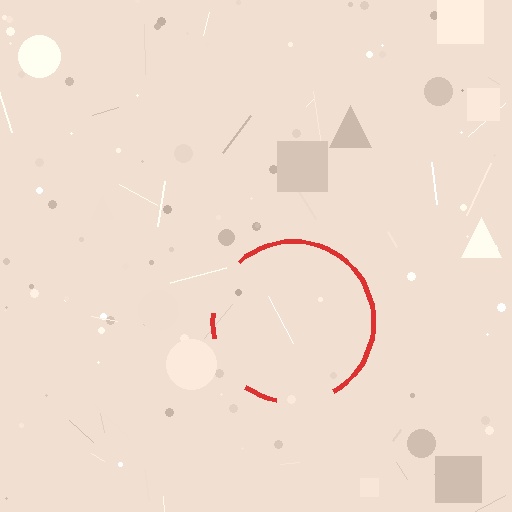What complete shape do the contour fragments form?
The contour fragments form a circle.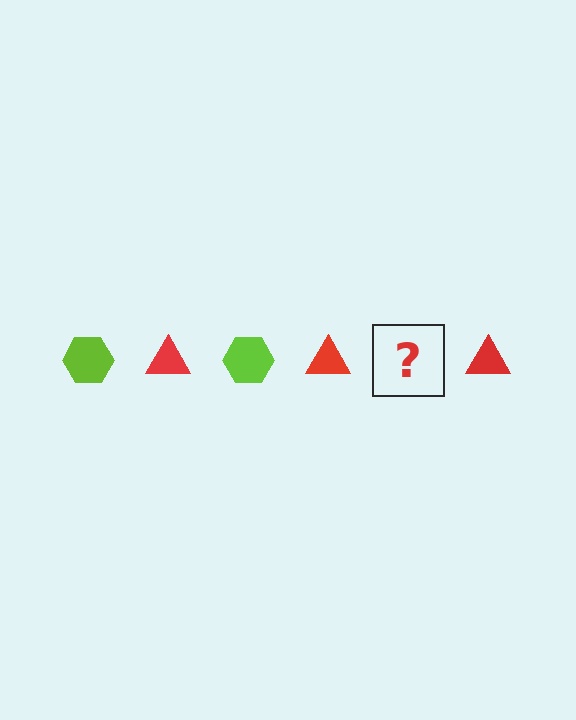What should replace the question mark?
The question mark should be replaced with a lime hexagon.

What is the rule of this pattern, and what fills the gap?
The rule is that the pattern alternates between lime hexagon and red triangle. The gap should be filled with a lime hexagon.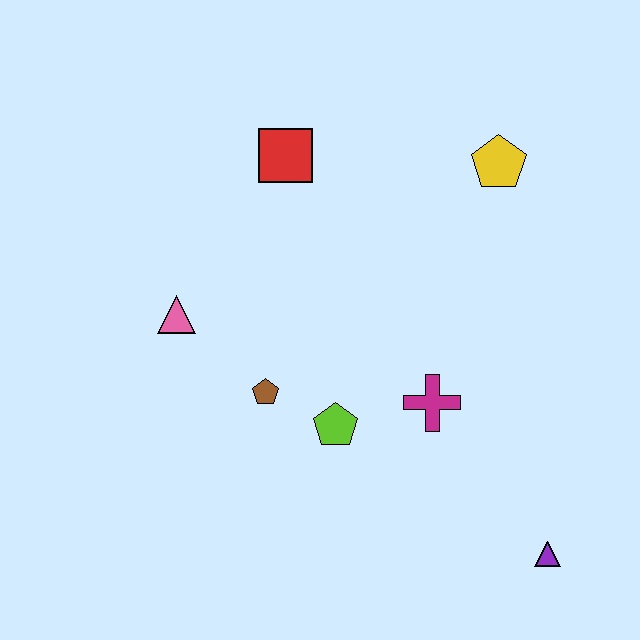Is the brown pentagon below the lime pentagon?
No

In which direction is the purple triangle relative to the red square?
The purple triangle is below the red square.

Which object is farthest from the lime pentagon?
The yellow pentagon is farthest from the lime pentagon.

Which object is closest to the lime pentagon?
The brown pentagon is closest to the lime pentagon.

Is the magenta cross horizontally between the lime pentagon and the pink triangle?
No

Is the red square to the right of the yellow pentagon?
No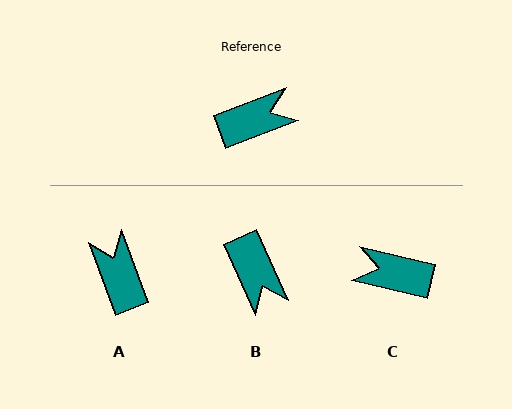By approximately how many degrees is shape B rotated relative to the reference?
Approximately 87 degrees clockwise.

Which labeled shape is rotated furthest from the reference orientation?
C, about 145 degrees away.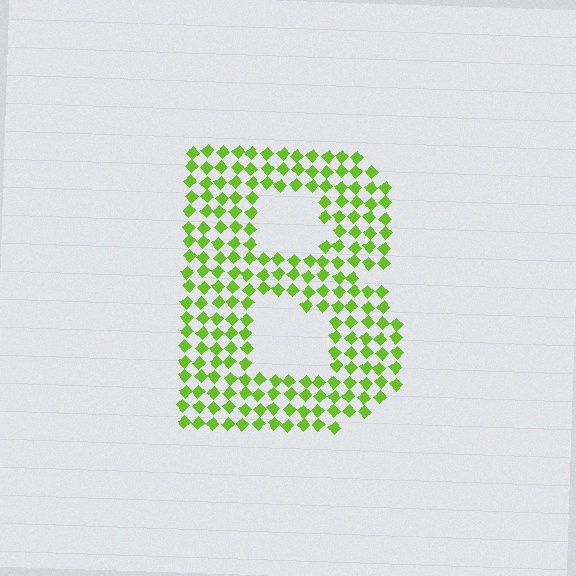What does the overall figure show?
The overall figure shows the letter B.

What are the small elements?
The small elements are diamonds.